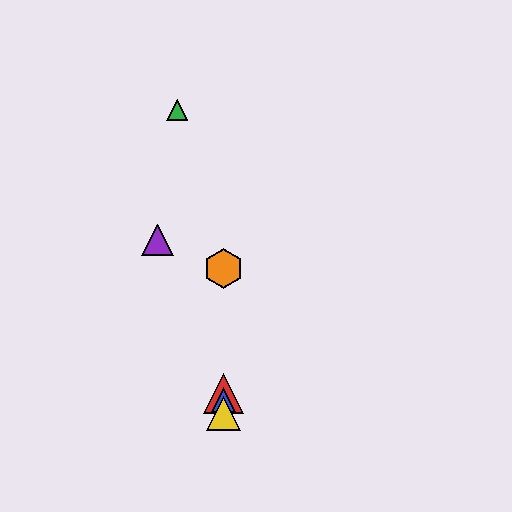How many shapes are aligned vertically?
4 shapes (the red triangle, the blue triangle, the yellow triangle, the orange hexagon) are aligned vertically.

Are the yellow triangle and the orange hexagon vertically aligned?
Yes, both are at x≈223.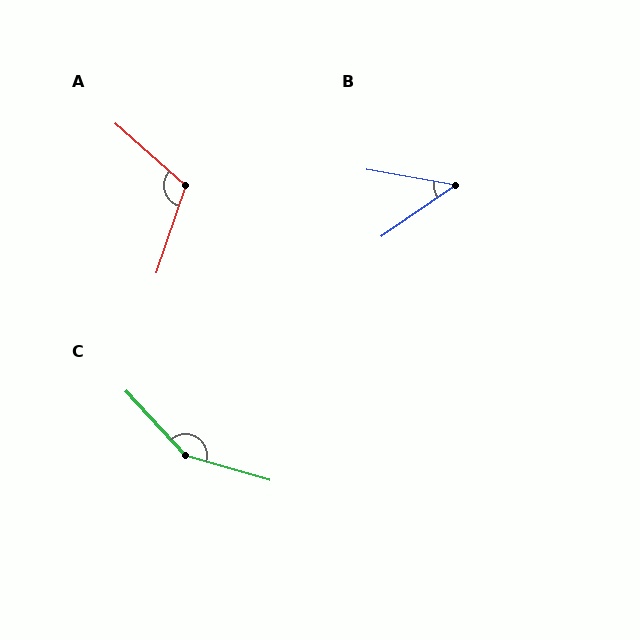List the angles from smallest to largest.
B (44°), A (113°), C (149°).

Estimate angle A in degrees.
Approximately 113 degrees.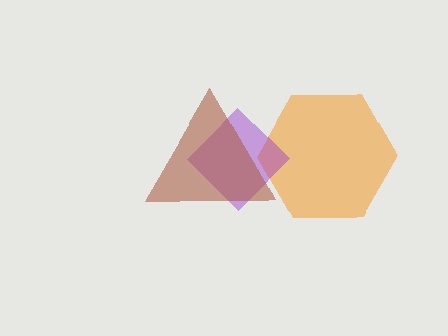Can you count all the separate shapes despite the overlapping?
Yes, there are 3 separate shapes.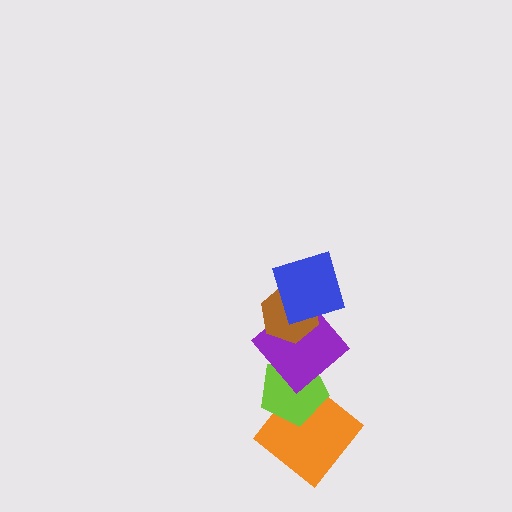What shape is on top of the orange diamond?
The lime pentagon is on top of the orange diamond.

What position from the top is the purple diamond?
The purple diamond is 3rd from the top.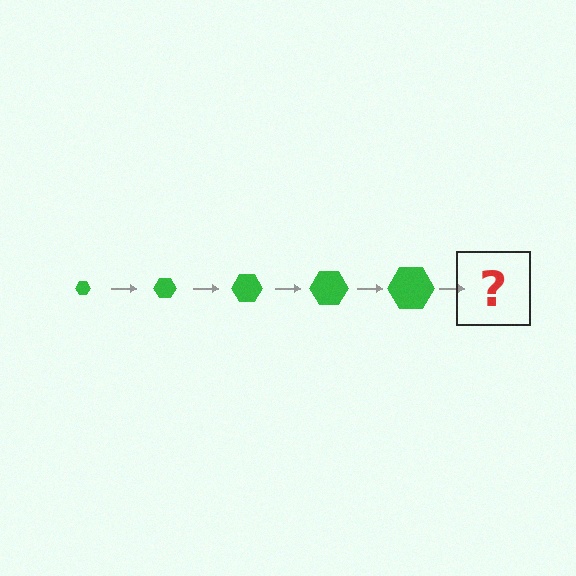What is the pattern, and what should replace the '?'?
The pattern is that the hexagon gets progressively larger each step. The '?' should be a green hexagon, larger than the previous one.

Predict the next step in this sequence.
The next step is a green hexagon, larger than the previous one.